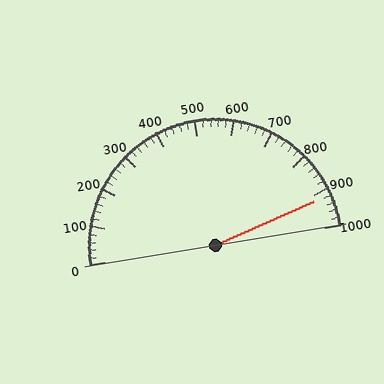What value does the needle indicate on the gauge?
The needle indicates approximately 920.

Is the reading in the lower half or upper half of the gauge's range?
The reading is in the upper half of the range (0 to 1000).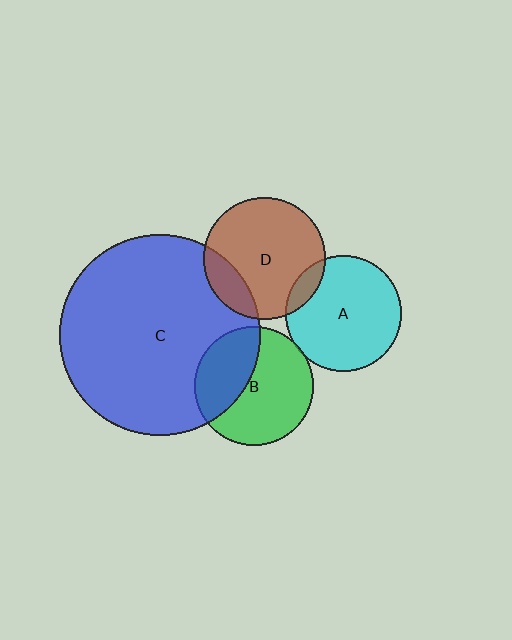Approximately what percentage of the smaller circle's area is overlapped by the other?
Approximately 35%.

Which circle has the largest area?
Circle C (blue).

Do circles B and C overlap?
Yes.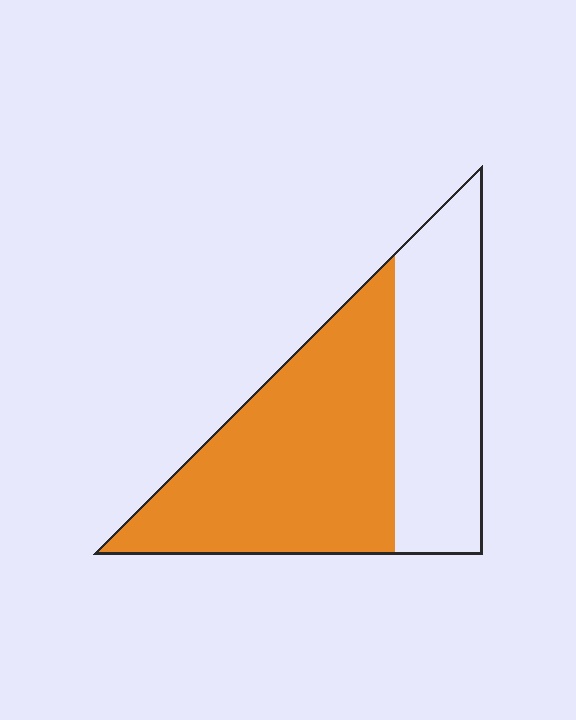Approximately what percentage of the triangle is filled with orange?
Approximately 60%.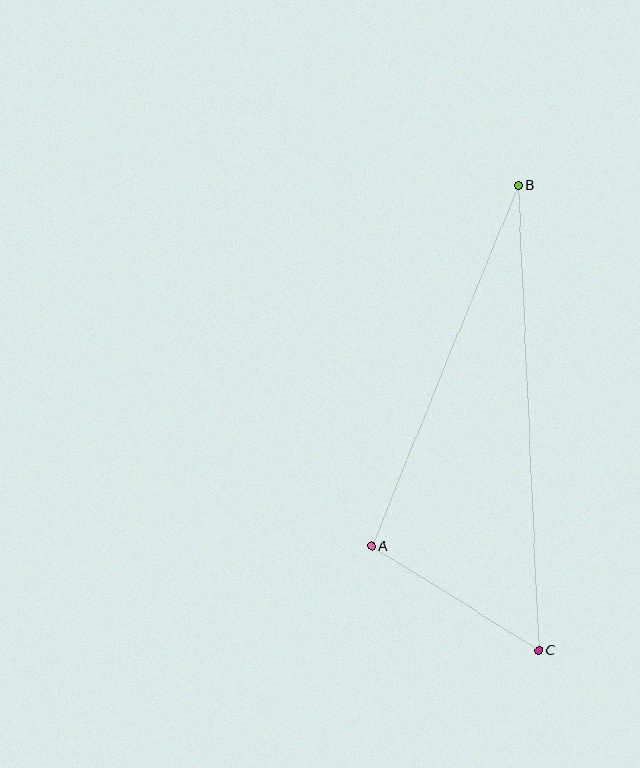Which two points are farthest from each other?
Points B and C are farthest from each other.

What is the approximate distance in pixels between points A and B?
The distance between A and B is approximately 389 pixels.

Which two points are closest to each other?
Points A and C are closest to each other.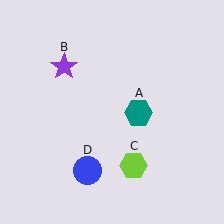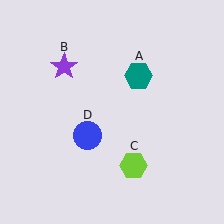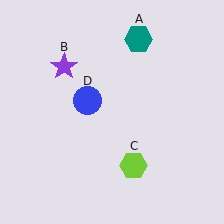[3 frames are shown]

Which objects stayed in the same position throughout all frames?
Purple star (object B) and lime hexagon (object C) remained stationary.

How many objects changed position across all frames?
2 objects changed position: teal hexagon (object A), blue circle (object D).